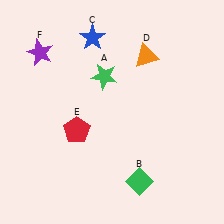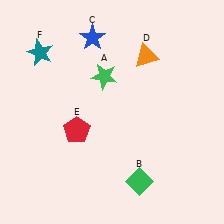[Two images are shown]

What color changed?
The star (F) changed from purple in Image 1 to teal in Image 2.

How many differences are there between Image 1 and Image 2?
There is 1 difference between the two images.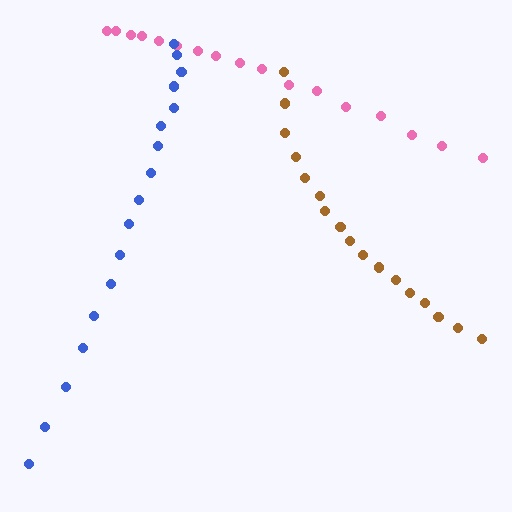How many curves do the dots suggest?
There are 3 distinct paths.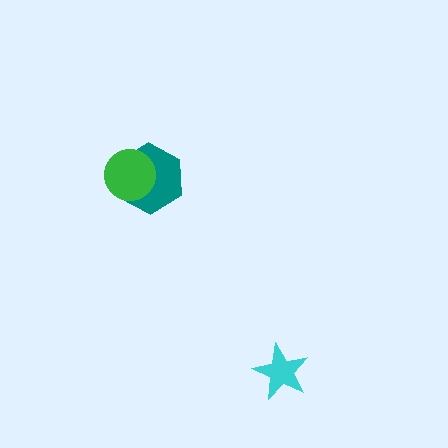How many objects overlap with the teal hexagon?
1 object overlaps with the teal hexagon.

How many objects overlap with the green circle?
1 object overlaps with the green circle.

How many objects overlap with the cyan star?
0 objects overlap with the cyan star.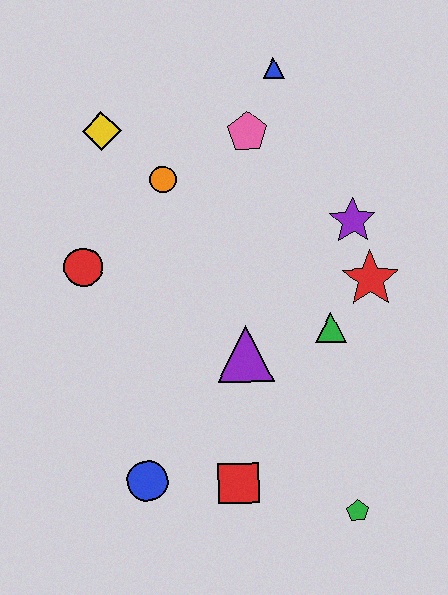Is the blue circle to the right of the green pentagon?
No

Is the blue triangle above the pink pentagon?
Yes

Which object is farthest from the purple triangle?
The blue triangle is farthest from the purple triangle.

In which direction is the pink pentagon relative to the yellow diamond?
The pink pentagon is to the right of the yellow diamond.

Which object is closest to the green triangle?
The red star is closest to the green triangle.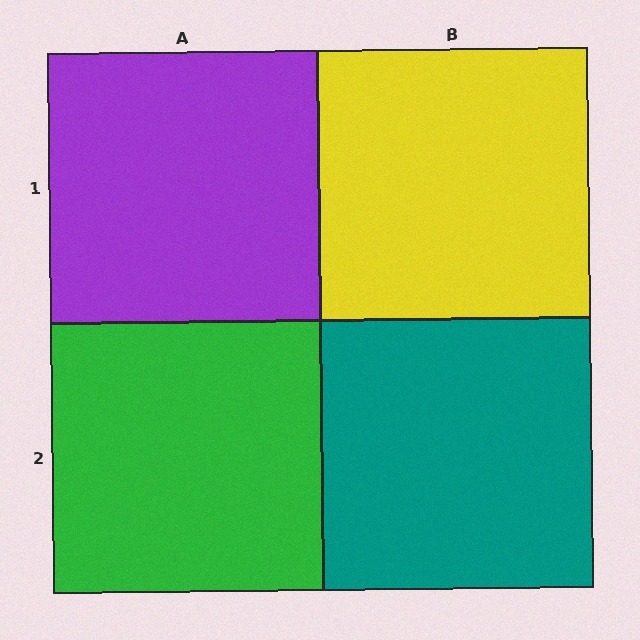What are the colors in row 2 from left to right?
Green, teal.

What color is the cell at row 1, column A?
Purple.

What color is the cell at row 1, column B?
Yellow.